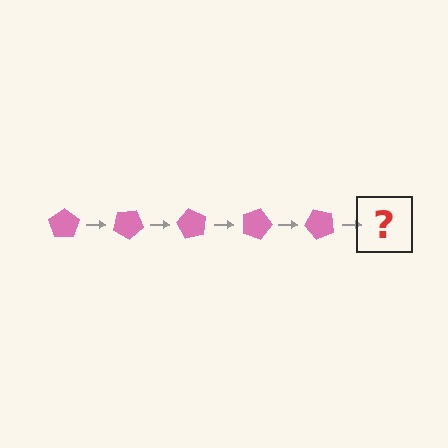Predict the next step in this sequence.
The next step is a pink pentagon rotated 150 degrees.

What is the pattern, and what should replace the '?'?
The pattern is that the pentagon rotates 30 degrees each step. The '?' should be a pink pentagon rotated 150 degrees.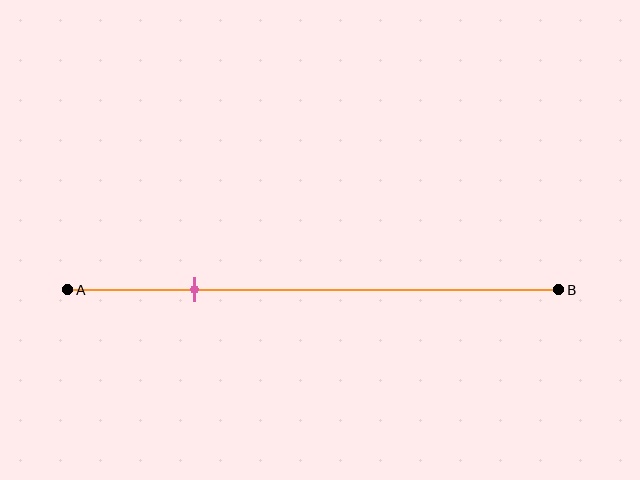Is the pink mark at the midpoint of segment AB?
No, the mark is at about 25% from A, not at the 50% midpoint.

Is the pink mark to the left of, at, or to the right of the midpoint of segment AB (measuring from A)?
The pink mark is to the left of the midpoint of segment AB.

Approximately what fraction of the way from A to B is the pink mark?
The pink mark is approximately 25% of the way from A to B.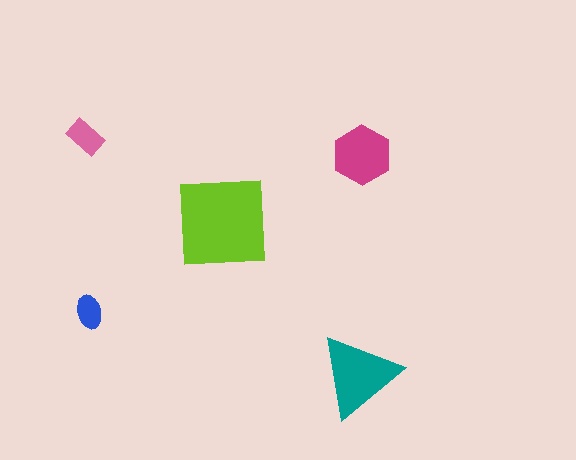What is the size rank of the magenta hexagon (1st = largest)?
3rd.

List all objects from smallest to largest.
The blue ellipse, the pink rectangle, the magenta hexagon, the teal triangle, the lime square.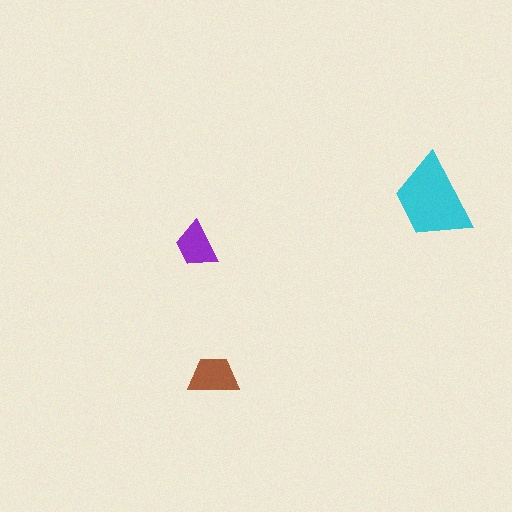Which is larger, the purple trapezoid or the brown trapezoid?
The brown one.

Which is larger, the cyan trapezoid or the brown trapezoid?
The cyan one.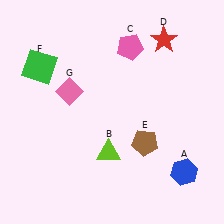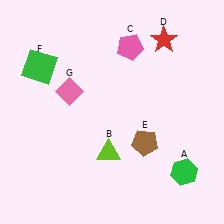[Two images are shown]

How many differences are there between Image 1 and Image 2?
There is 1 difference between the two images.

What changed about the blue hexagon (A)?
In Image 1, A is blue. In Image 2, it changed to green.